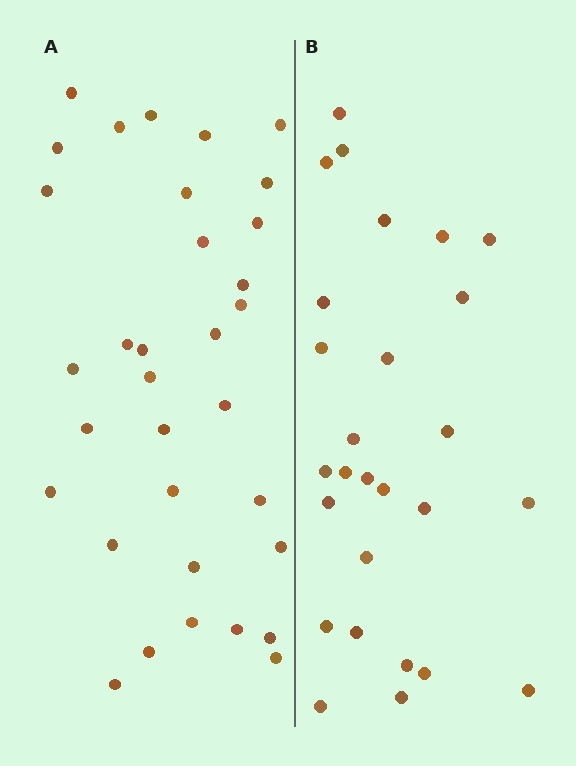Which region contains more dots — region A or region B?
Region A (the left region) has more dots.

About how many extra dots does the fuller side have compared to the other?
Region A has about 6 more dots than region B.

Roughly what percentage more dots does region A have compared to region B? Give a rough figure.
About 20% more.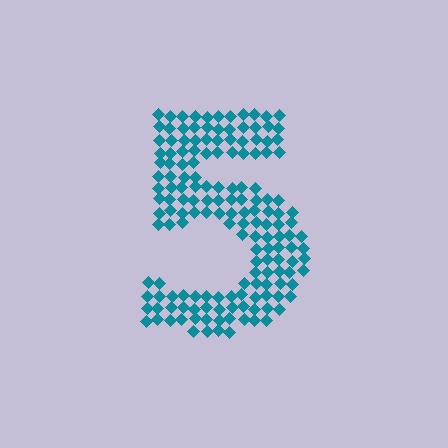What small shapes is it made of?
It is made of small diamonds.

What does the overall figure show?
The overall figure shows the digit 5.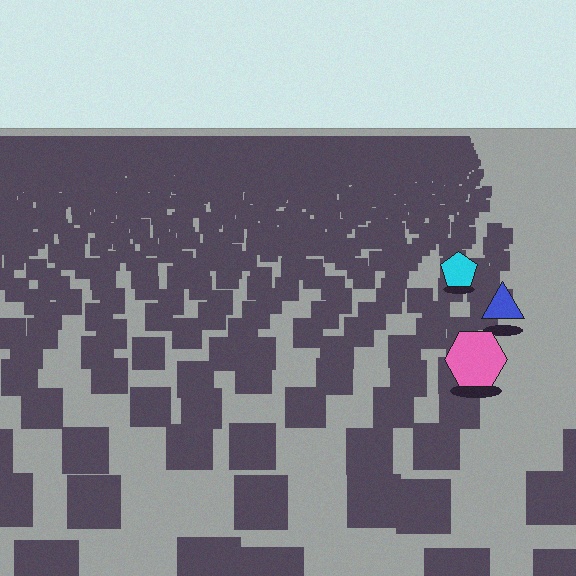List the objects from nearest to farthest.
From nearest to farthest: the pink hexagon, the blue triangle, the cyan pentagon.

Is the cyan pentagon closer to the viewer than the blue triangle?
No. The blue triangle is closer — you can tell from the texture gradient: the ground texture is coarser near it.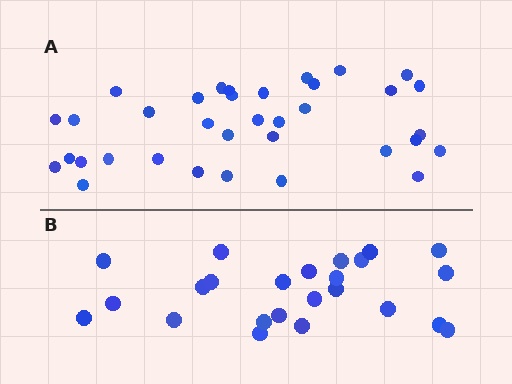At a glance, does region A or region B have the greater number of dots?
Region A (the top region) has more dots.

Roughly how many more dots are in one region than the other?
Region A has roughly 12 or so more dots than region B.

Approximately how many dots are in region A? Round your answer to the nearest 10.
About 40 dots. (The exact count is 35, which rounds to 40.)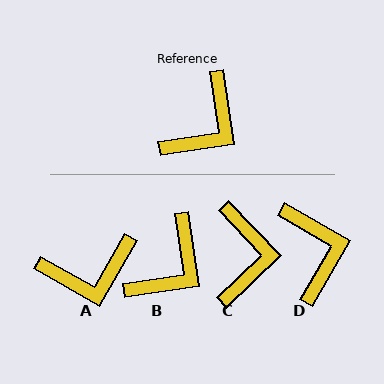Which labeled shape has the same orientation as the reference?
B.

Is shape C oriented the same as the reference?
No, it is off by about 36 degrees.